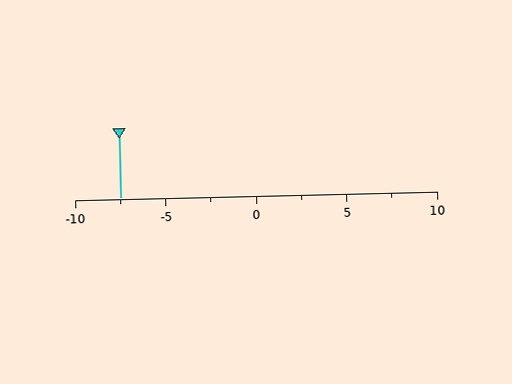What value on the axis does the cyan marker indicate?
The marker indicates approximately -7.5.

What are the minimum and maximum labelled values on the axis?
The axis runs from -10 to 10.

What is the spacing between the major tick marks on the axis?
The major ticks are spaced 5 apart.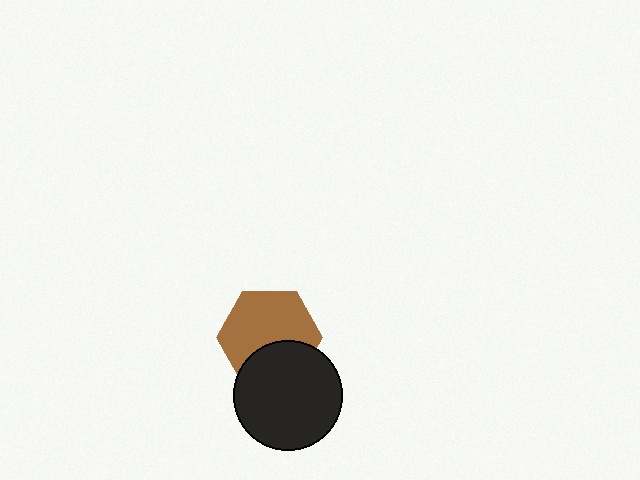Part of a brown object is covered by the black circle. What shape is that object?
It is a hexagon.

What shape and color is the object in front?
The object in front is a black circle.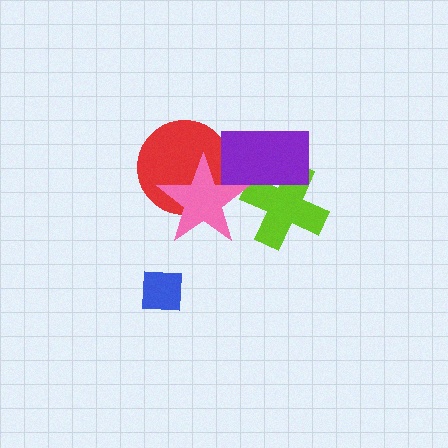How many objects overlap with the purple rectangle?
3 objects overlap with the purple rectangle.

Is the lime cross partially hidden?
Yes, it is partially covered by another shape.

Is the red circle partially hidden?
Yes, it is partially covered by another shape.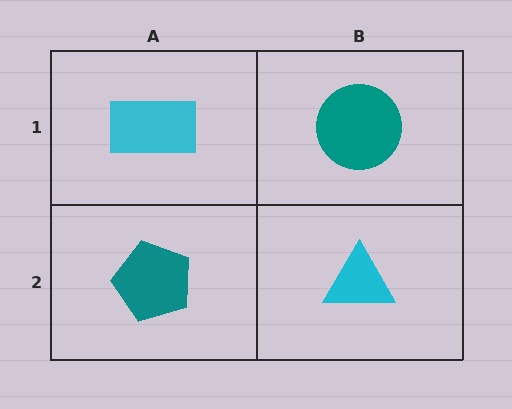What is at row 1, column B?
A teal circle.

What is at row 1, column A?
A cyan rectangle.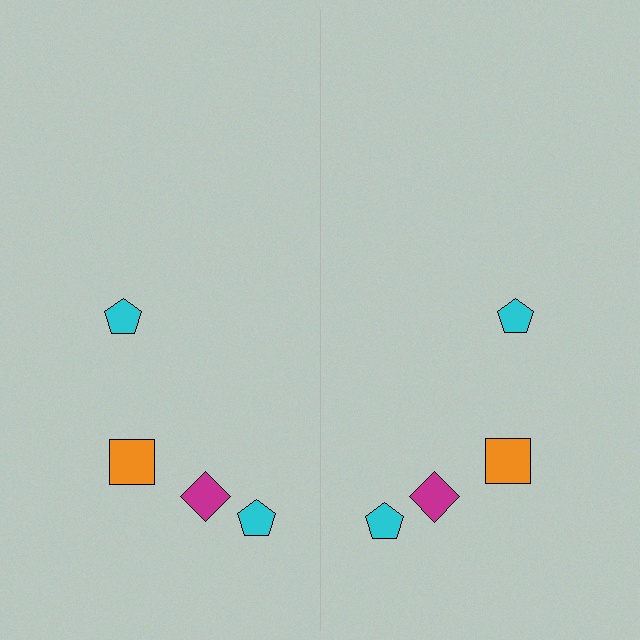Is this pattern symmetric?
Yes, this pattern has bilateral (reflection) symmetry.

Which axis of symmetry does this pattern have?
The pattern has a vertical axis of symmetry running through the center of the image.